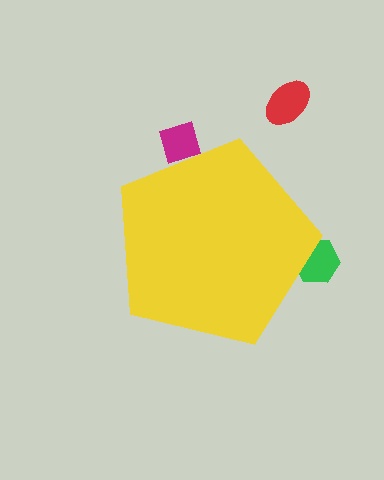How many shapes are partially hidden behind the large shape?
2 shapes are partially hidden.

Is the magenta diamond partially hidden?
Yes, the magenta diamond is partially hidden behind the yellow pentagon.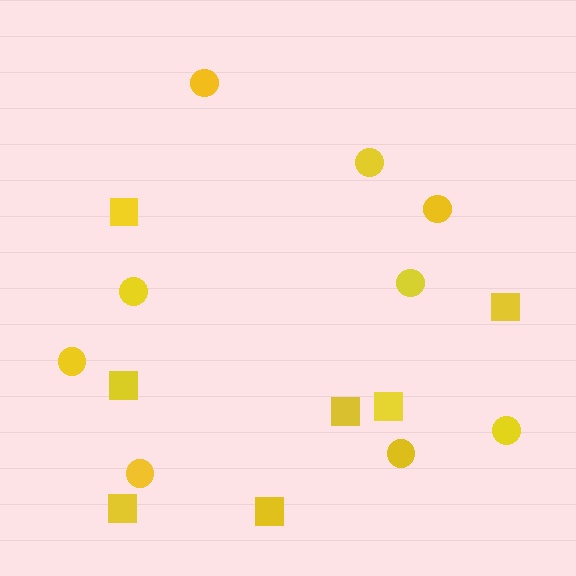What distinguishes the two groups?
There are 2 groups: one group of circles (9) and one group of squares (7).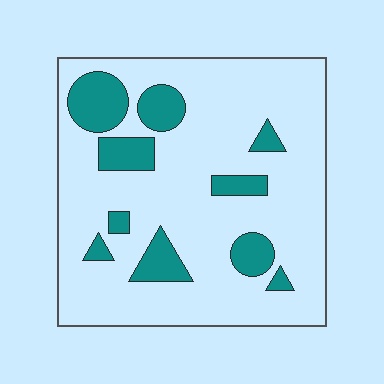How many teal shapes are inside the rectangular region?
10.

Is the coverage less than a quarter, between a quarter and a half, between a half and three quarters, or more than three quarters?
Less than a quarter.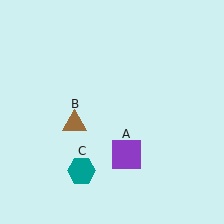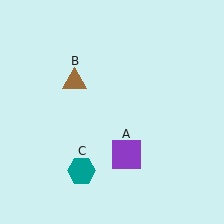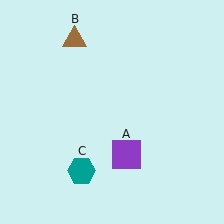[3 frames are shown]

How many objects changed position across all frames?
1 object changed position: brown triangle (object B).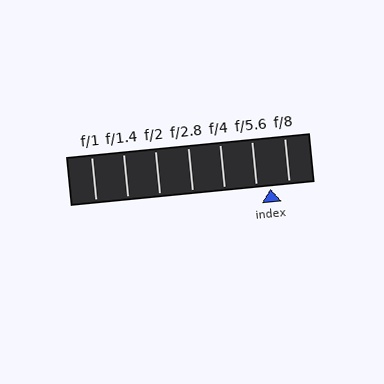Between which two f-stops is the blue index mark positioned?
The index mark is between f/5.6 and f/8.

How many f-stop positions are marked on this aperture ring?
There are 7 f-stop positions marked.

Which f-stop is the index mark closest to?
The index mark is closest to f/5.6.